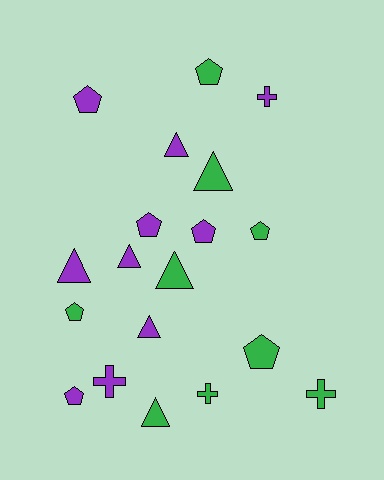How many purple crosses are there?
There are 2 purple crosses.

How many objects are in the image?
There are 19 objects.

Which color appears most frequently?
Purple, with 10 objects.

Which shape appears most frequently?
Pentagon, with 8 objects.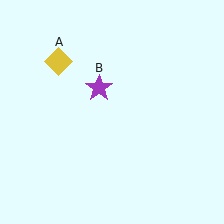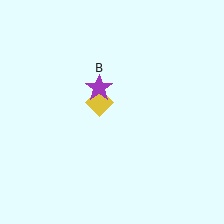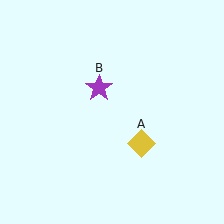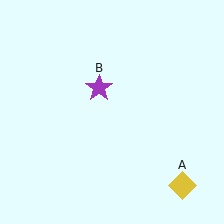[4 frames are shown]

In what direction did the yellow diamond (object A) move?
The yellow diamond (object A) moved down and to the right.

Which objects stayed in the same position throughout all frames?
Purple star (object B) remained stationary.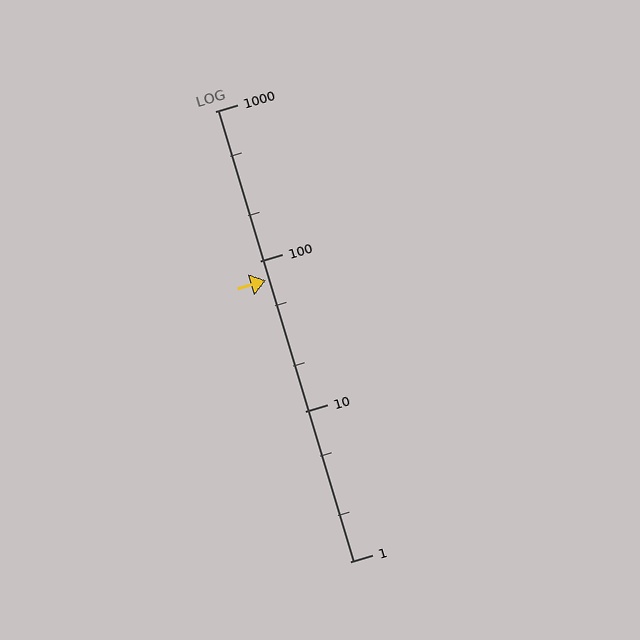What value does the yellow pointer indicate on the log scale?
The pointer indicates approximately 75.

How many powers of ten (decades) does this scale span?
The scale spans 3 decades, from 1 to 1000.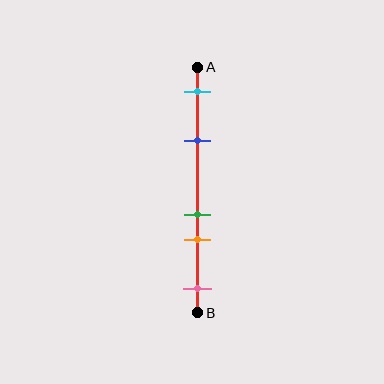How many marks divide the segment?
There are 5 marks dividing the segment.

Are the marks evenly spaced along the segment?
No, the marks are not evenly spaced.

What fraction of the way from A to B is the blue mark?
The blue mark is approximately 30% (0.3) of the way from A to B.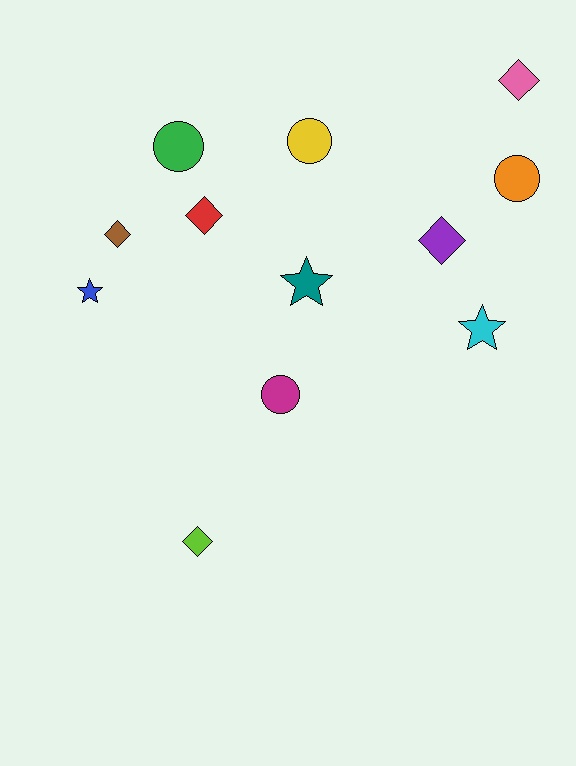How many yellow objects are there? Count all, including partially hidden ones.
There is 1 yellow object.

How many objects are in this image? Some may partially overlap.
There are 12 objects.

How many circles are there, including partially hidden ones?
There are 4 circles.